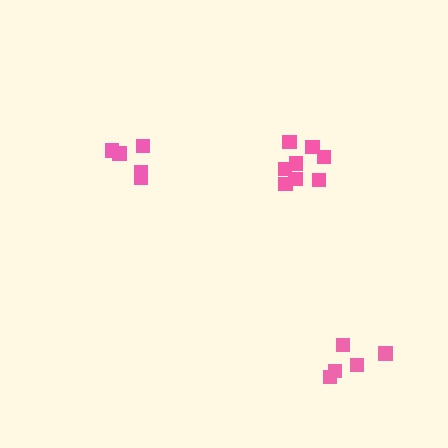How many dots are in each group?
Group 1: 8 dots, Group 2: 5 dots, Group 3: 5 dots (18 total).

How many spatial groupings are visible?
There are 3 spatial groupings.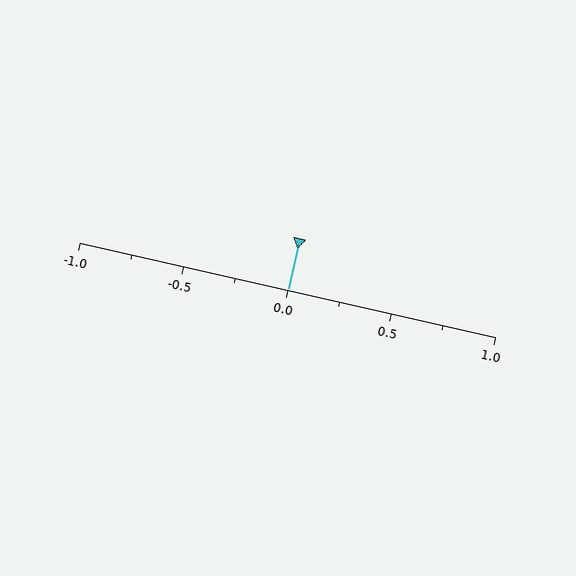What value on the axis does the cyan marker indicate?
The marker indicates approximately 0.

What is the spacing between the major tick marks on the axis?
The major ticks are spaced 0.5 apart.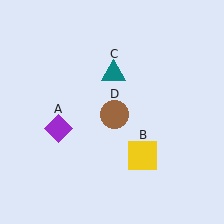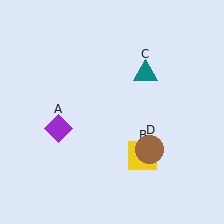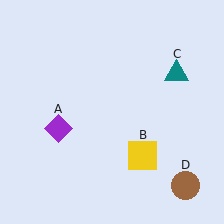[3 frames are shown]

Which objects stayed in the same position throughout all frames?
Purple diamond (object A) and yellow square (object B) remained stationary.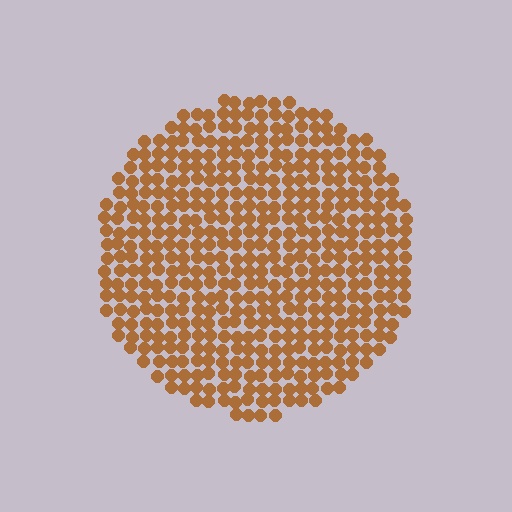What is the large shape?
The large shape is a circle.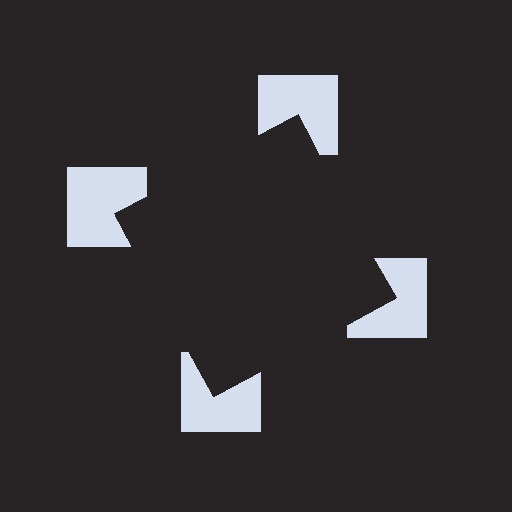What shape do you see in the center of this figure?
An illusory square — its edges are inferred from the aligned wedge cuts in the notched squares, not physically drawn.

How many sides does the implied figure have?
4 sides.